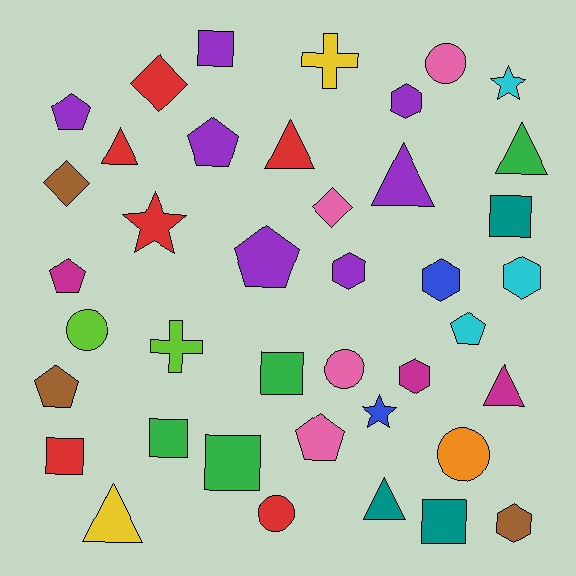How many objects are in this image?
There are 40 objects.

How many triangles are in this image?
There are 7 triangles.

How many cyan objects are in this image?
There are 3 cyan objects.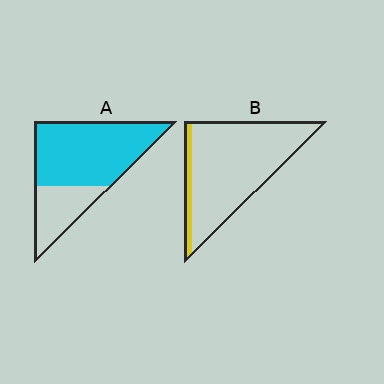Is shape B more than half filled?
No.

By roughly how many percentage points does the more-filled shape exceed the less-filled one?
By roughly 60 percentage points (A over B).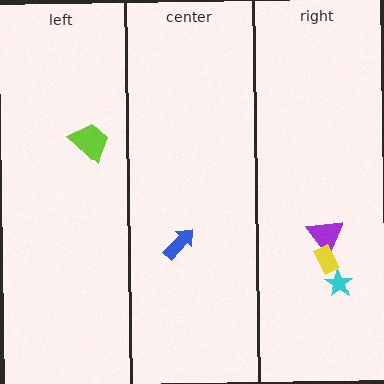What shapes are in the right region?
The purple triangle, the cyan star, the yellow rectangle.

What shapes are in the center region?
The blue arrow.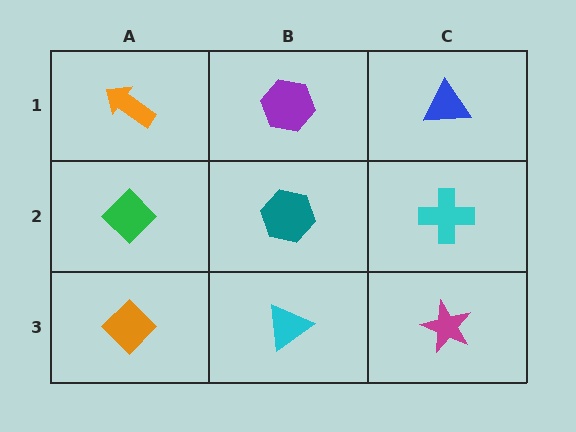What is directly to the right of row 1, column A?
A purple hexagon.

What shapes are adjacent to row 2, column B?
A purple hexagon (row 1, column B), a cyan triangle (row 3, column B), a green diamond (row 2, column A), a cyan cross (row 2, column C).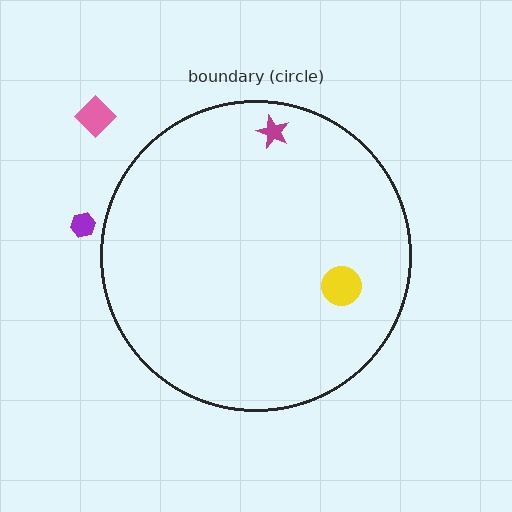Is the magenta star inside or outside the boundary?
Inside.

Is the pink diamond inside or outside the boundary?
Outside.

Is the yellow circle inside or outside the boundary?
Inside.